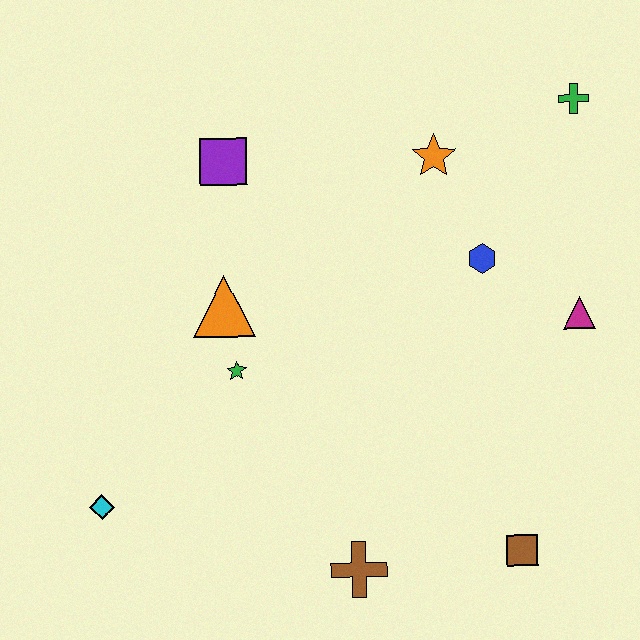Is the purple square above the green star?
Yes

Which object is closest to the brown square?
The brown cross is closest to the brown square.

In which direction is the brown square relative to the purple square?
The brown square is below the purple square.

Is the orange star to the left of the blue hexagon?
Yes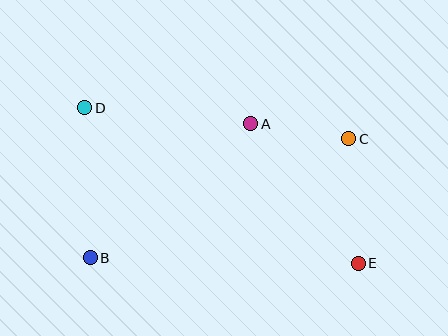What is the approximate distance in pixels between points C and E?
The distance between C and E is approximately 125 pixels.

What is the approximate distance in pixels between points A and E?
The distance between A and E is approximately 176 pixels.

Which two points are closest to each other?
Points A and C are closest to each other.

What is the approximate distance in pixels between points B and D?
The distance between B and D is approximately 150 pixels.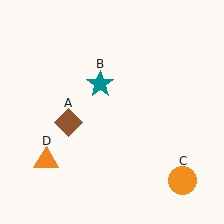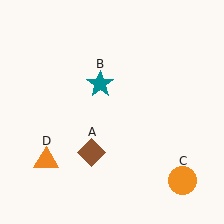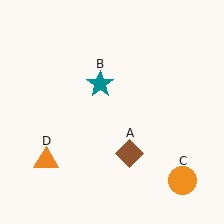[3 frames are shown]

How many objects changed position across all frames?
1 object changed position: brown diamond (object A).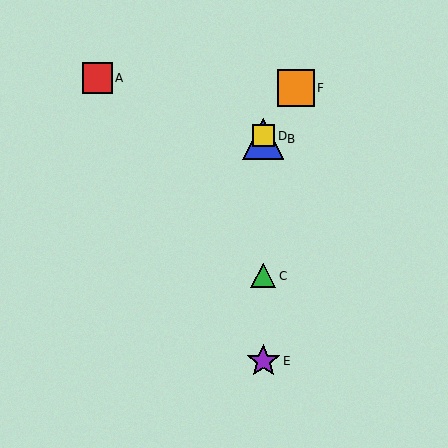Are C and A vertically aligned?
No, C is at x≈263 and A is at x≈97.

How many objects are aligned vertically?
4 objects (B, C, D, E) are aligned vertically.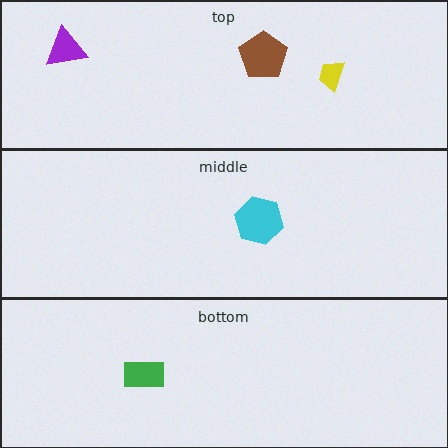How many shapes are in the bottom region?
1.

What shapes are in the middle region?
The cyan hexagon.